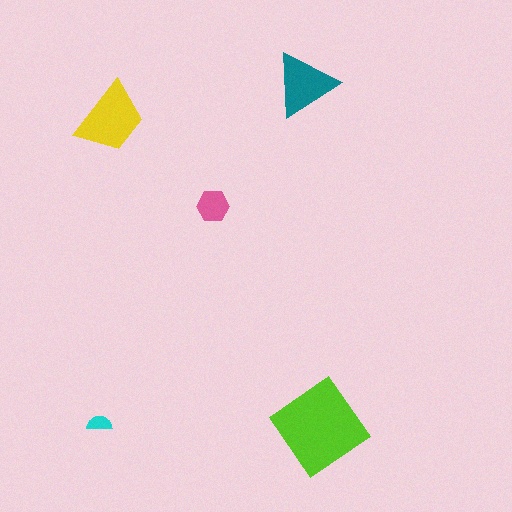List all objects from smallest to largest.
The cyan semicircle, the pink hexagon, the teal triangle, the yellow trapezoid, the lime diamond.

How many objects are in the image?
There are 5 objects in the image.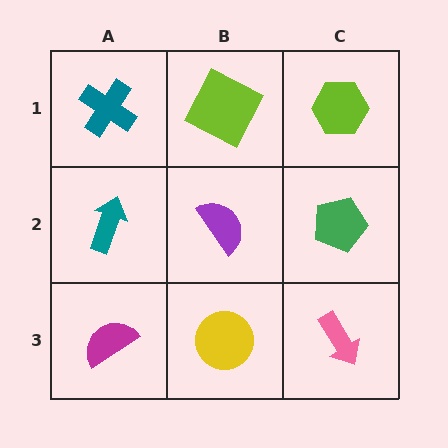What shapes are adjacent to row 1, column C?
A green pentagon (row 2, column C), a lime square (row 1, column B).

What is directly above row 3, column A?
A teal arrow.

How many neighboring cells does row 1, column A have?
2.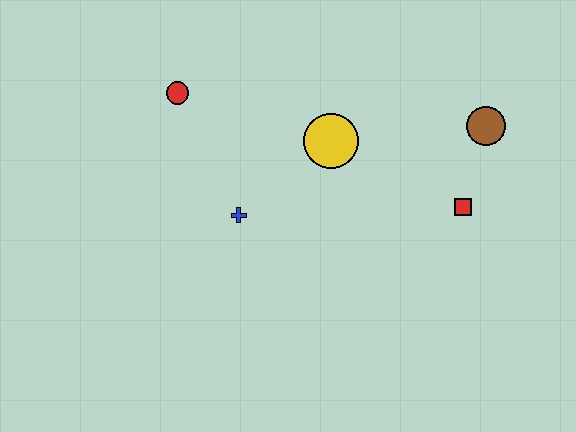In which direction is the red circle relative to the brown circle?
The red circle is to the left of the brown circle.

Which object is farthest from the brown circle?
The red circle is farthest from the brown circle.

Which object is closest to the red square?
The brown circle is closest to the red square.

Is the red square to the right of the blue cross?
Yes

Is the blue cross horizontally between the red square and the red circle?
Yes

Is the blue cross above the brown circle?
No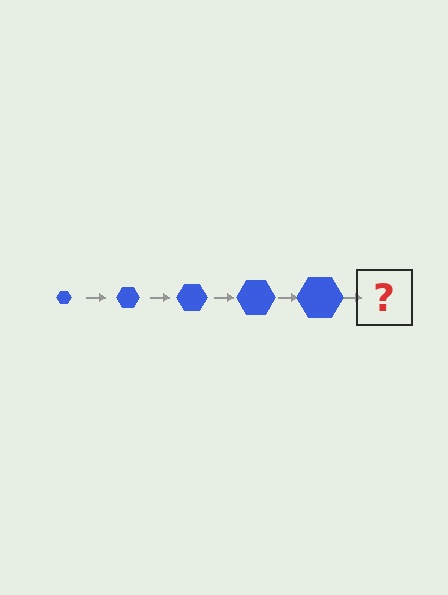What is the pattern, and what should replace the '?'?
The pattern is that the hexagon gets progressively larger each step. The '?' should be a blue hexagon, larger than the previous one.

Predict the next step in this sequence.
The next step is a blue hexagon, larger than the previous one.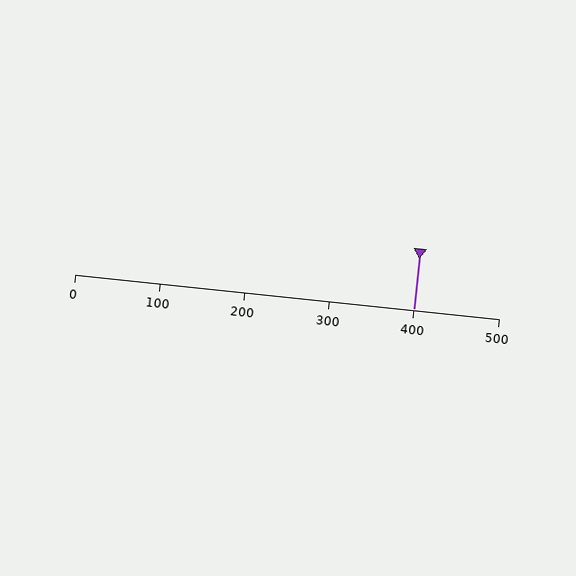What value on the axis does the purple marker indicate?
The marker indicates approximately 400.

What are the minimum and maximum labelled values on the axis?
The axis runs from 0 to 500.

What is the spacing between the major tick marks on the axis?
The major ticks are spaced 100 apart.